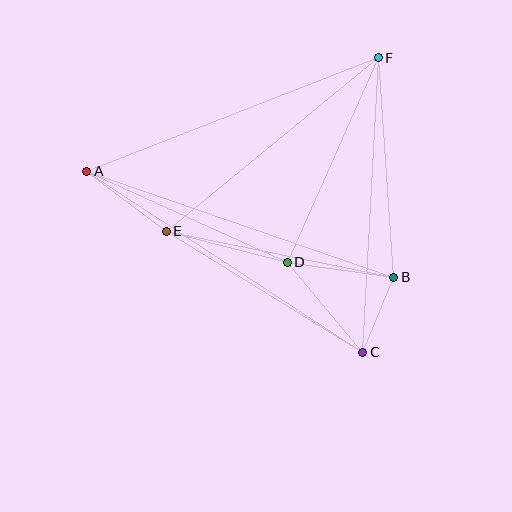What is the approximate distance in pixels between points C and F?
The distance between C and F is approximately 295 pixels.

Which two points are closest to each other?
Points B and C are closest to each other.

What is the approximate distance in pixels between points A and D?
The distance between A and D is approximately 220 pixels.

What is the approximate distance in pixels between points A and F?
The distance between A and F is approximately 313 pixels.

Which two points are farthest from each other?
Points A and C are farthest from each other.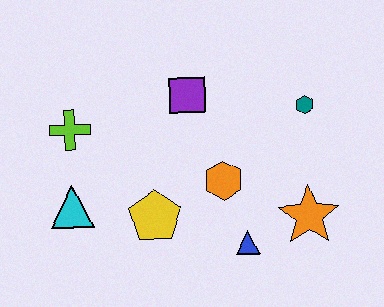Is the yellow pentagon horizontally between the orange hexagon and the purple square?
No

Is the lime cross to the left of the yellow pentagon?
Yes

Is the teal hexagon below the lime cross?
No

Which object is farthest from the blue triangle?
The lime cross is farthest from the blue triangle.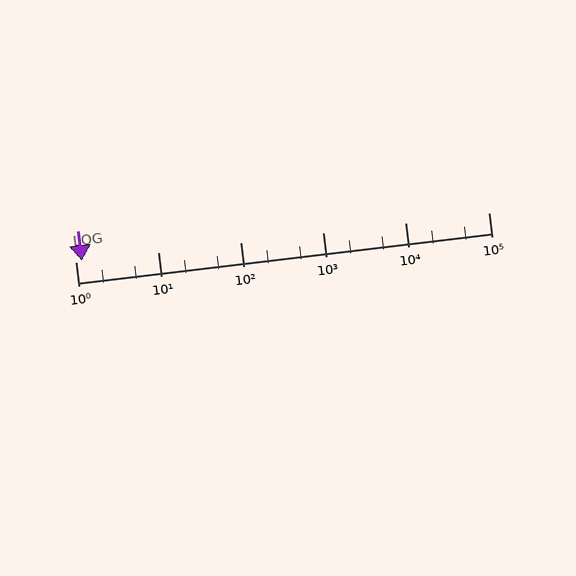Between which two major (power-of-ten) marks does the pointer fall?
The pointer is between 1 and 10.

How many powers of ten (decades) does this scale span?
The scale spans 5 decades, from 1 to 100000.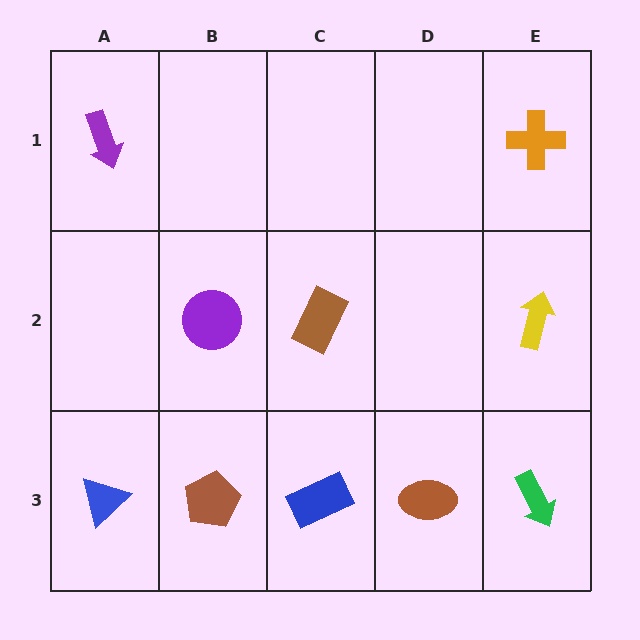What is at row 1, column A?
A purple arrow.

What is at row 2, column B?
A purple circle.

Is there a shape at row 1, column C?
No, that cell is empty.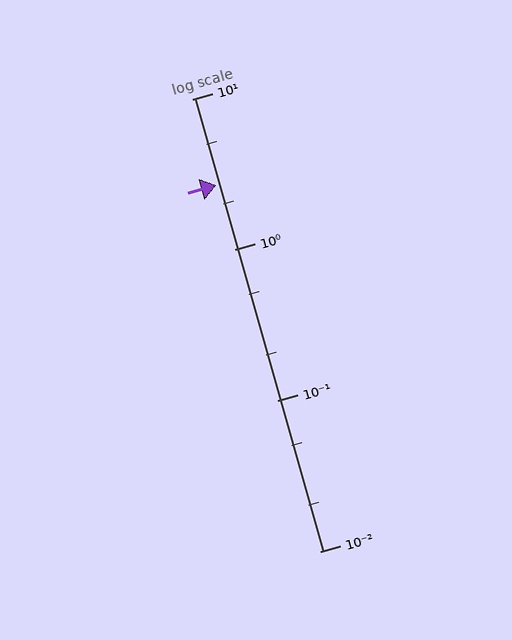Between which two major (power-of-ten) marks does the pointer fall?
The pointer is between 1 and 10.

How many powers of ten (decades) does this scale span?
The scale spans 3 decades, from 0.01 to 10.